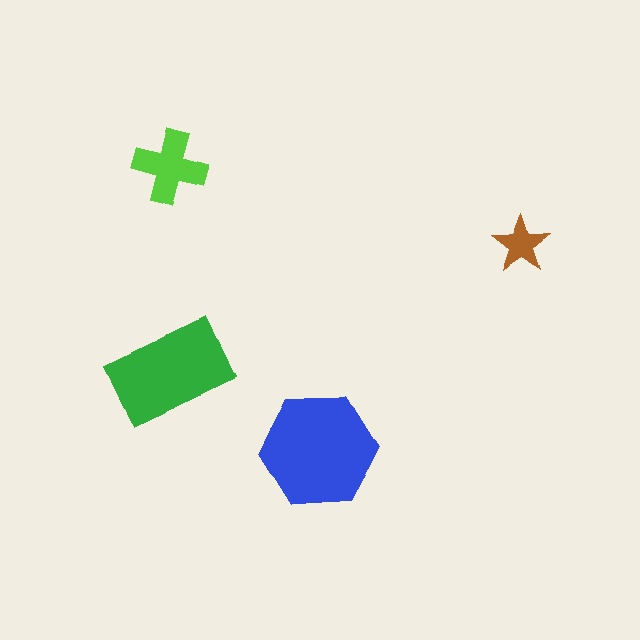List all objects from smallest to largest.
The brown star, the lime cross, the green rectangle, the blue hexagon.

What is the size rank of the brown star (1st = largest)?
4th.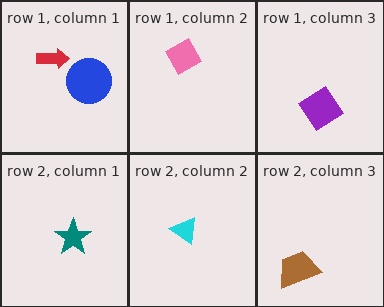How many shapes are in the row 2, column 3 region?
1.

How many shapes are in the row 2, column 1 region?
1.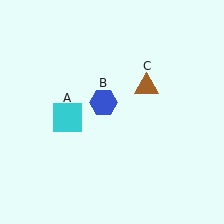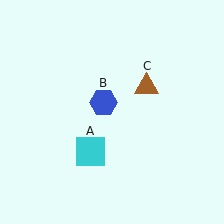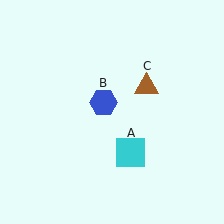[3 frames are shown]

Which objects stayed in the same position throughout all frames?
Blue hexagon (object B) and brown triangle (object C) remained stationary.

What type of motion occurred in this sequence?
The cyan square (object A) rotated counterclockwise around the center of the scene.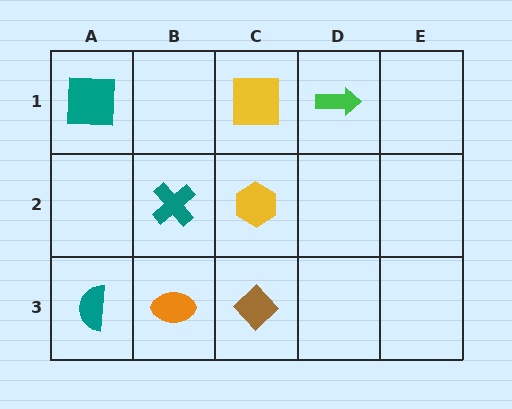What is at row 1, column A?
A teal square.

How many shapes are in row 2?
2 shapes.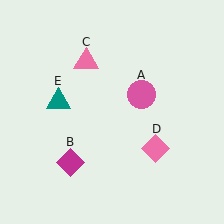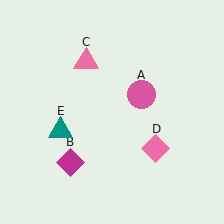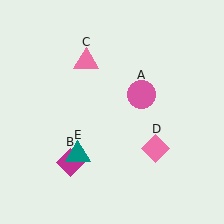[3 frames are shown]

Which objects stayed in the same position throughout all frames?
Pink circle (object A) and magenta diamond (object B) and pink triangle (object C) and pink diamond (object D) remained stationary.